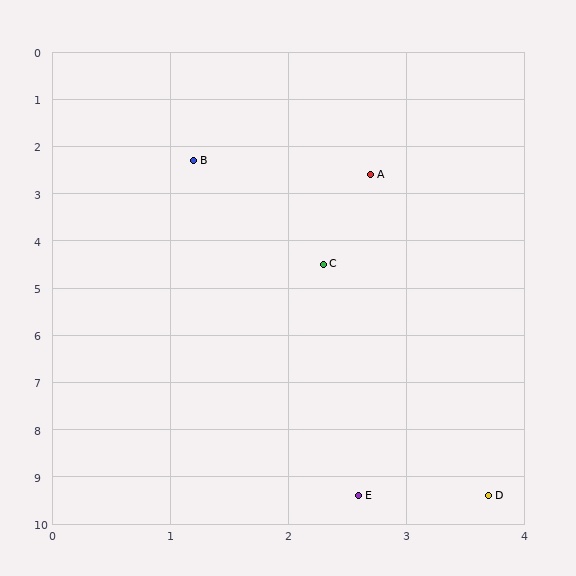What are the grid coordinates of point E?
Point E is at approximately (2.6, 9.4).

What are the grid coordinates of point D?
Point D is at approximately (3.7, 9.4).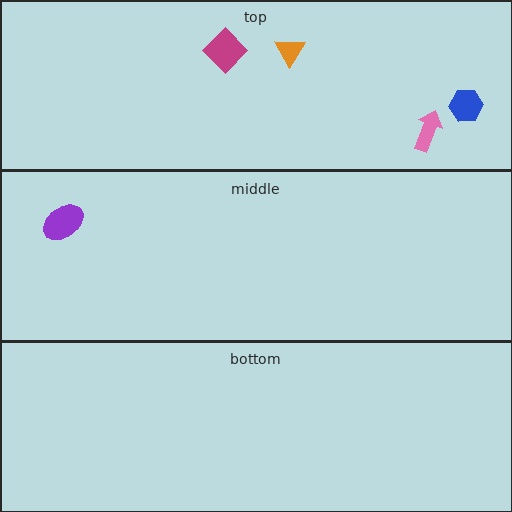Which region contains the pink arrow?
The top region.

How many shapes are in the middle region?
1.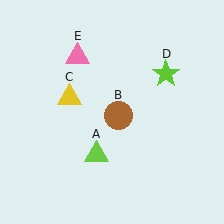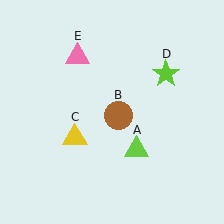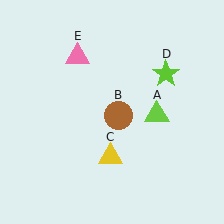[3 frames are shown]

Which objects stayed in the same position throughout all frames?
Brown circle (object B) and lime star (object D) and pink triangle (object E) remained stationary.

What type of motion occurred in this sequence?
The lime triangle (object A), yellow triangle (object C) rotated counterclockwise around the center of the scene.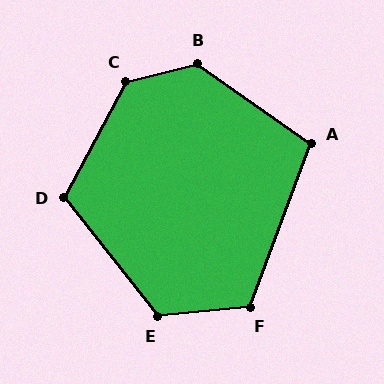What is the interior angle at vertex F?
Approximately 116 degrees (obtuse).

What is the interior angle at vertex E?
Approximately 123 degrees (obtuse).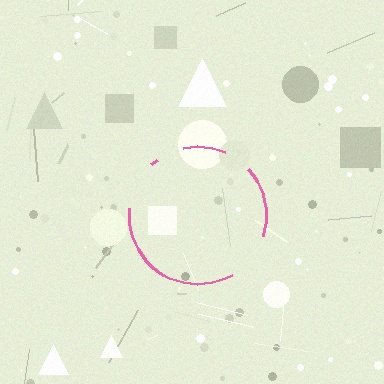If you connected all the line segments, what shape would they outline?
They would outline a circle.